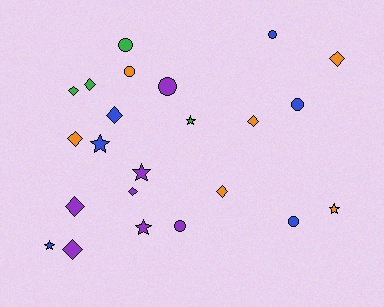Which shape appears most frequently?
Diamond, with 10 objects.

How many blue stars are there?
There are 2 blue stars.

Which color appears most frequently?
Purple, with 7 objects.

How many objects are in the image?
There are 23 objects.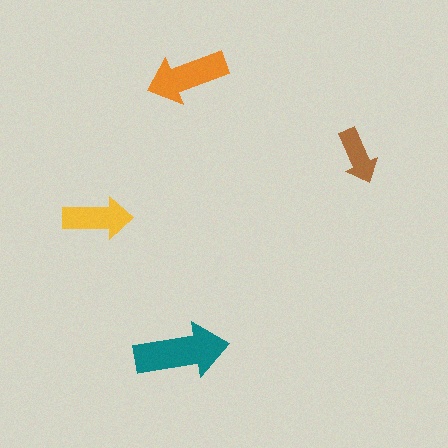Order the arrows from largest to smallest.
the teal one, the orange one, the yellow one, the brown one.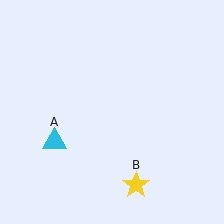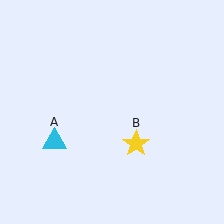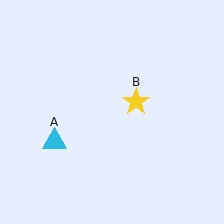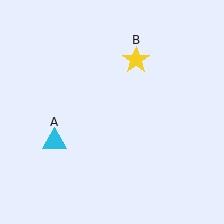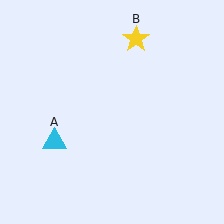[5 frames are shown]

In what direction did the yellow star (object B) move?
The yellow star (object B) moved up.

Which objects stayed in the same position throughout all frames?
Cyan triangle (object A) remained stationary.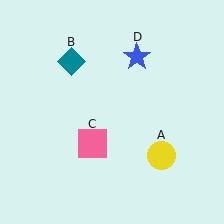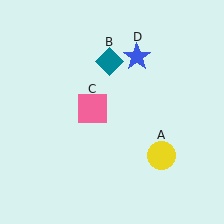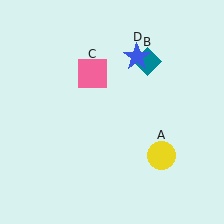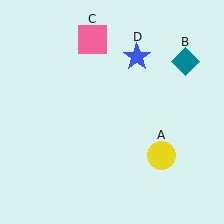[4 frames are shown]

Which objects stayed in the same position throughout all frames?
Yellow circle (object A) and blue star (object D) remained stationary.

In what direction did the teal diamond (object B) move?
The teal diamond (object B) moved right.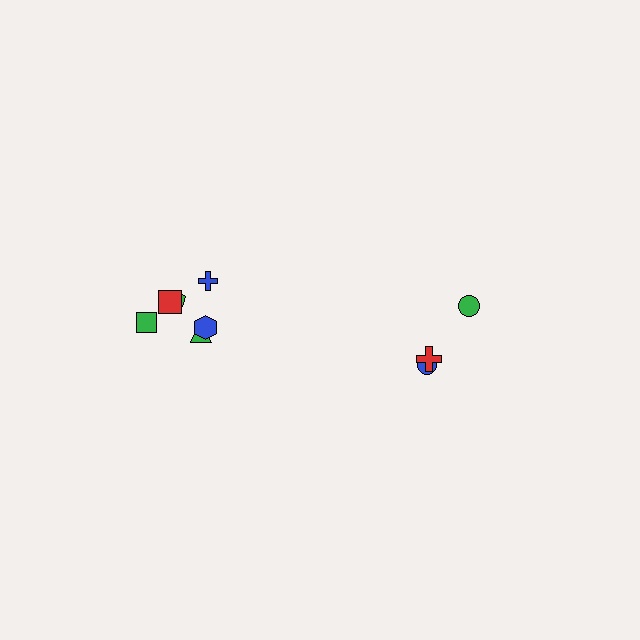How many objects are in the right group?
There are 3 objects.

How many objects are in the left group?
There are 6 objects.